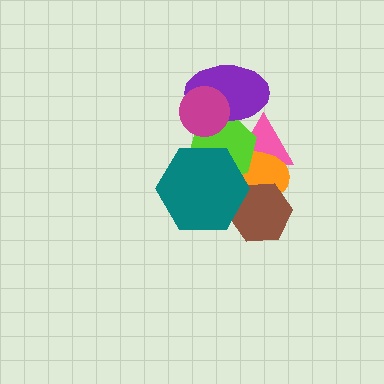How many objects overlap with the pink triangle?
3 objects overlap with the pink triangle.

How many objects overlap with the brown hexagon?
2 objects overlap with the brown hexagon.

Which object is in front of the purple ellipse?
The magenta circle is in front of the purple ellipse.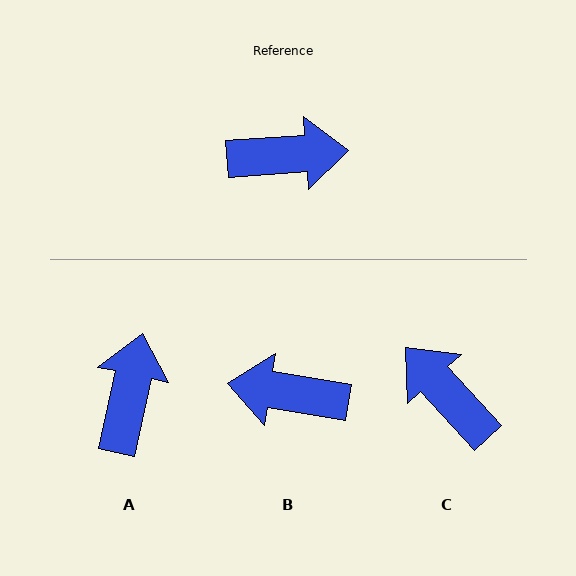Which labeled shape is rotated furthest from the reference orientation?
B, about 167 degrees away.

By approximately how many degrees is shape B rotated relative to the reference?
Approximately 167 degrees counter-clockwise.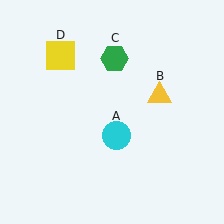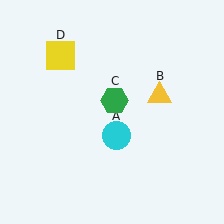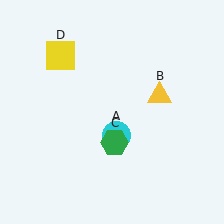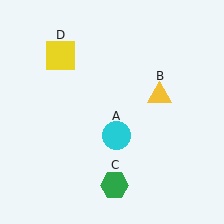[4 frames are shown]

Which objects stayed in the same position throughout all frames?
Cyan circle (object A) and yellow triangle (object B) and yellow square (object D) remained stationary.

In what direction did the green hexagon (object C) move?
The green hexagon (object C) moved down.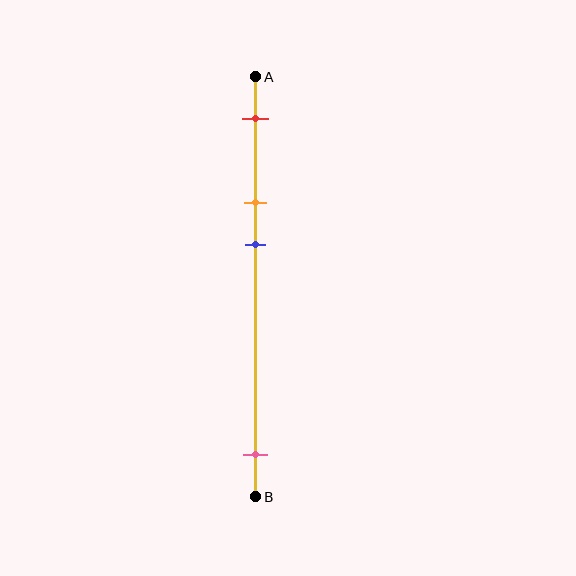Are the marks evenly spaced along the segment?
No, the marks are not evenly spaced.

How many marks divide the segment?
There are 4 marks dividing the segment.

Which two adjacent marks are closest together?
The orange and blue marks are the closest adjacent pair.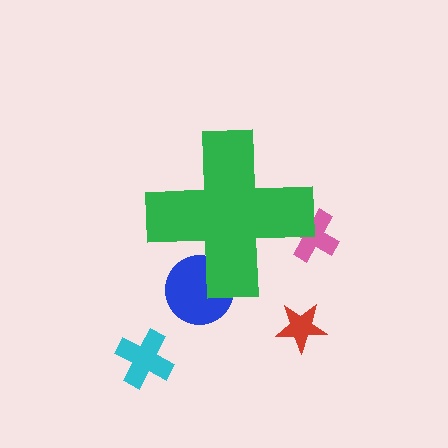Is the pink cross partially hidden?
Yes, the pink cross is partially hidden behind the green cross.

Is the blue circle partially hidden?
Yes, the blue circle is partially hidden behind the green cross.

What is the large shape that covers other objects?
A green cross.